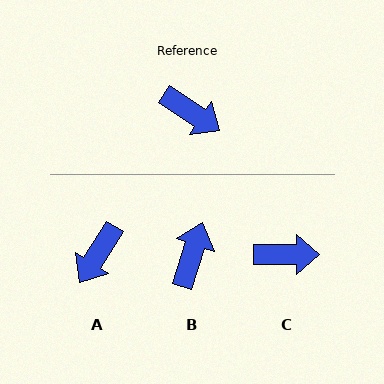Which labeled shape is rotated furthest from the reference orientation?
B, about 105 degrees away.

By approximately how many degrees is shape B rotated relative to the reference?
Approximately 105 degrees counter-clockwise.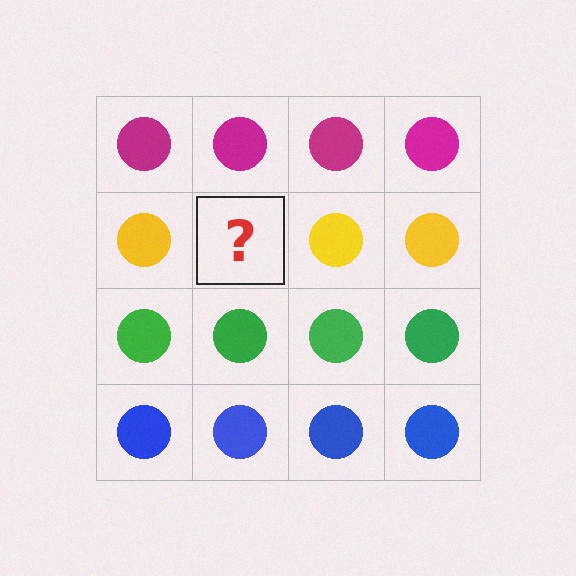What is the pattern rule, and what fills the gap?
The rule is that each row has a consistent color. The gap should be filled with a yellow circle.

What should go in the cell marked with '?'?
The missing cell should contain a yellow circle.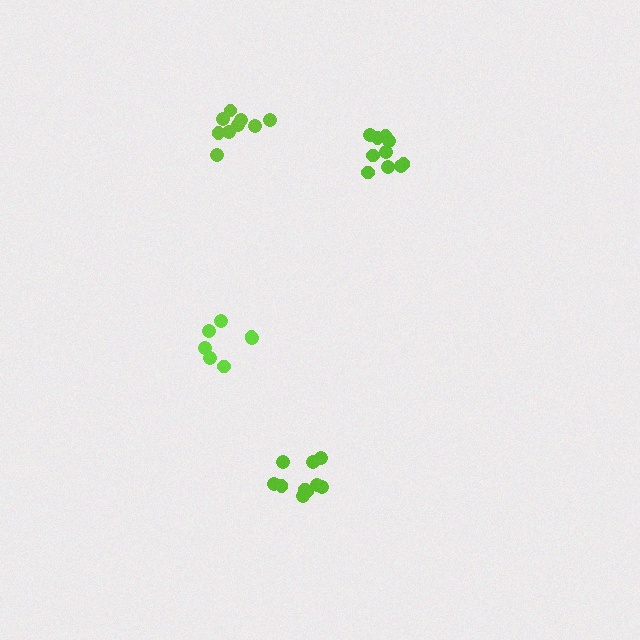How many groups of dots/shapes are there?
There are 4 groups.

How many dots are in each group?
Group 1: 9 dots, Group 2: 10 dots, Group 3: 7 dots, Group 4: 10 dots (36 total).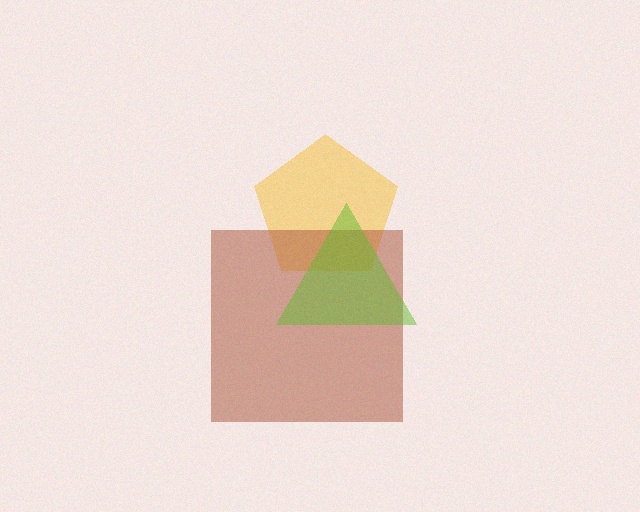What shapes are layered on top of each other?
The layered shapes are: a yellow pentagon, a brown square, a lime triangle.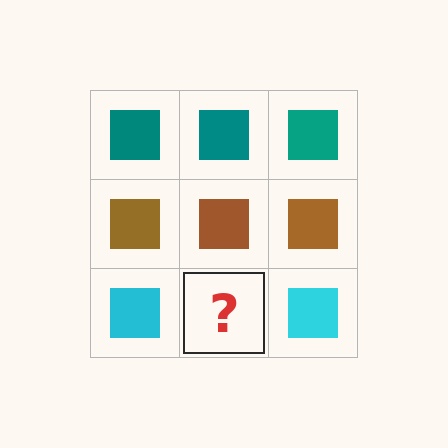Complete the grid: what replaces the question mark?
The question mark should be replaced with a cyan square.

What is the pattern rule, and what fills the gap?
The rule is that each row has a consistent color. The gap should be filled with a cyan square.